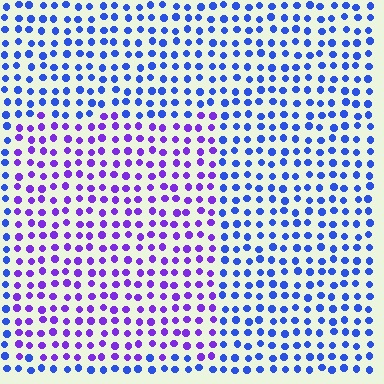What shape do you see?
I see a rectangle.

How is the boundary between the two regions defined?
The boundary is defined purely by a slight shift in hue (about 40 degrees). Spacing, size, and orientation are identical on both sides.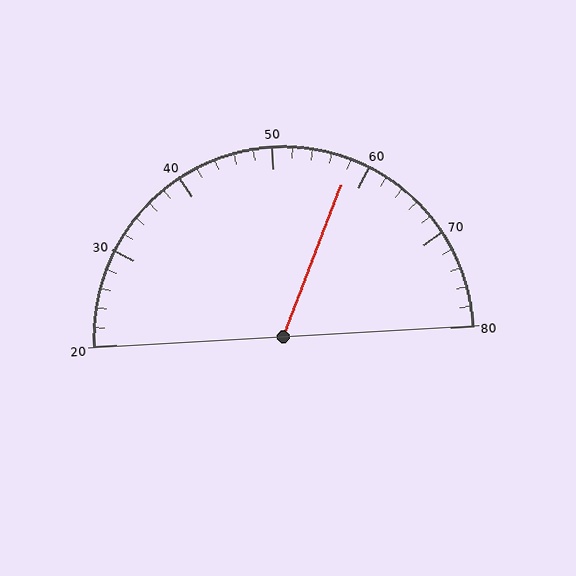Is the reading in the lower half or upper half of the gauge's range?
The reading is in the upper half of the range (20 to 80).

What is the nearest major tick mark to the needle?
The nearest major tick mark is 60.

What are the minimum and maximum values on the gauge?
The gauge ranges from 20 to 80.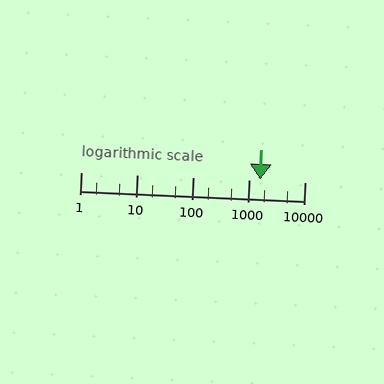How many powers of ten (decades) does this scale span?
The scale spans 4 decades, from 1 to 10000.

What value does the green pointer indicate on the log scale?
The pointer indicates approximately 1600.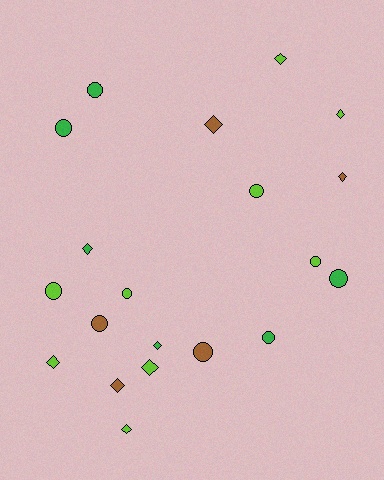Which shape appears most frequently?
Diamond, with 10 objects.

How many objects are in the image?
There are 20 objects.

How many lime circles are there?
There are 4 lime circles.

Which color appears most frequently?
Lime, with 9 objects.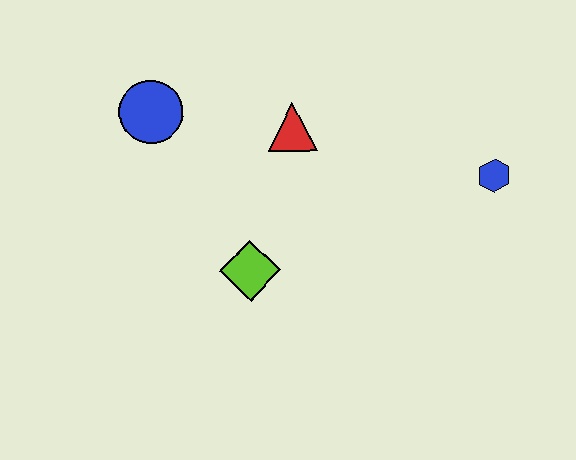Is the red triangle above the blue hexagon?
Yes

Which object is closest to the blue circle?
The red triangle is closest to the blue circle.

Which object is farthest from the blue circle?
The blue hexagon is farthest from the blue circle.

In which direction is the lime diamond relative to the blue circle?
The lime diamond is below the blue circle.